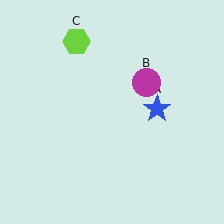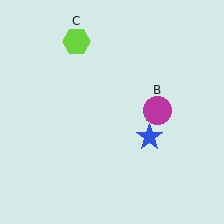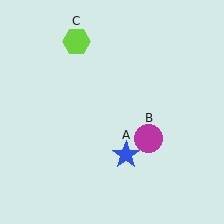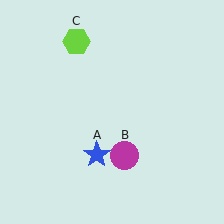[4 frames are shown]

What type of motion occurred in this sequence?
The blue star (object A), magenta circle (object B) rotated clockwise around the center of the scene.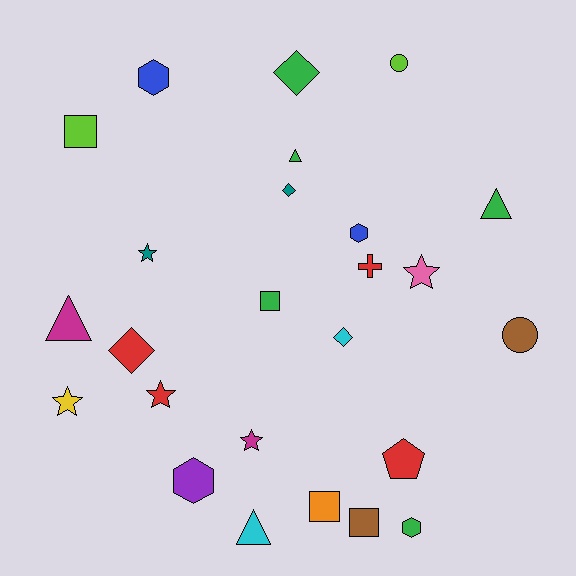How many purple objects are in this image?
There is 1 purple object.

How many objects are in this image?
There are 25 objects.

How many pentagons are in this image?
There is 1 pentagon.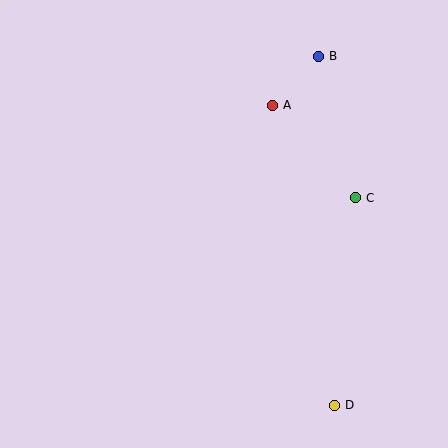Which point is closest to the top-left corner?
Point A is closest to the top-left corner.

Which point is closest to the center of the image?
Point A at (273, 105) is closest to the center.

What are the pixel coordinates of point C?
Point C is at (356, 198).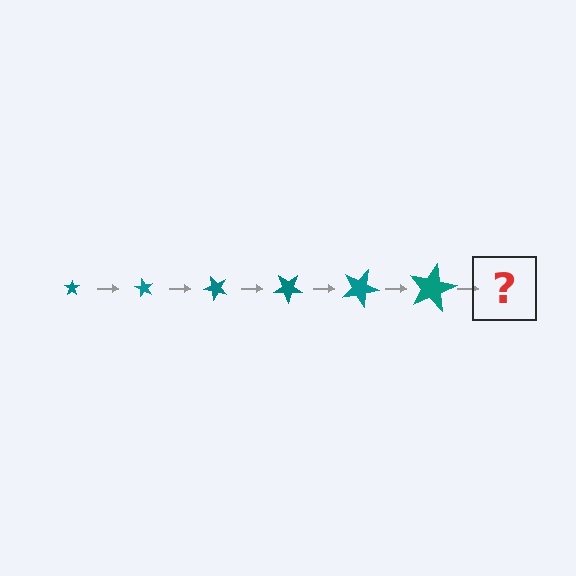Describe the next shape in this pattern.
It should be a star, larger than the previous one and rotated 360 degrees from the start.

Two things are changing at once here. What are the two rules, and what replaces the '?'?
The two rules are that the star grows larger each step and it rotates 60 degrees each step. The '?' should be a star, larger than the previous one and rotated 360 degrees from the start.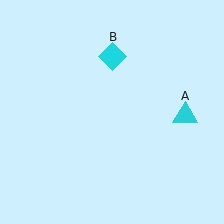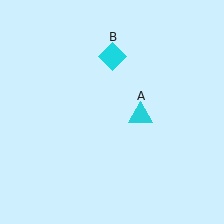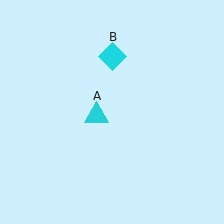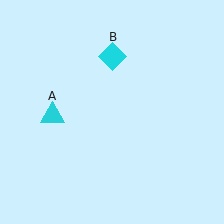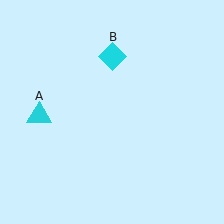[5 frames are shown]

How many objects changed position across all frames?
1 object changed position: cyan triangle (object A).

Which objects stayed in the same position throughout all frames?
Cyan diamond (object B) remained stationary.